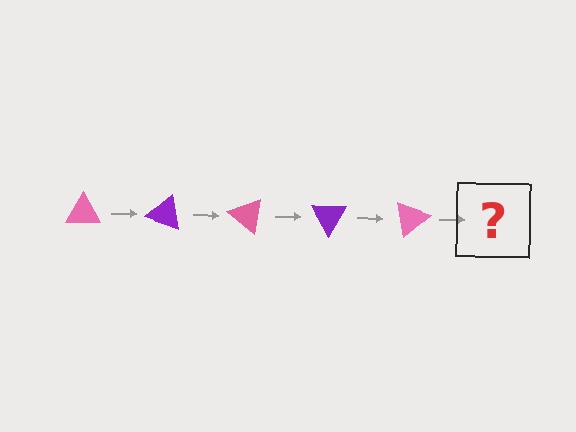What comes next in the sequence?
The next element should be a purple triangle, rotated 100 degrees from the start.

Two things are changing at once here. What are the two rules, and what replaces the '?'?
The two rules are that it rotates 20 degrees each step and the color cycles through pink and purple. The '?' should be a purple triangle, rotated 100 degrees from the start.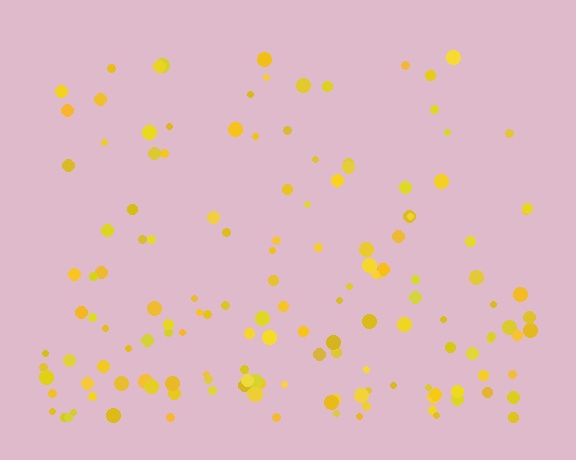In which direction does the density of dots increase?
From top to bottom, with the bottom side densest.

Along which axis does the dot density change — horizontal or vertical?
Vertical.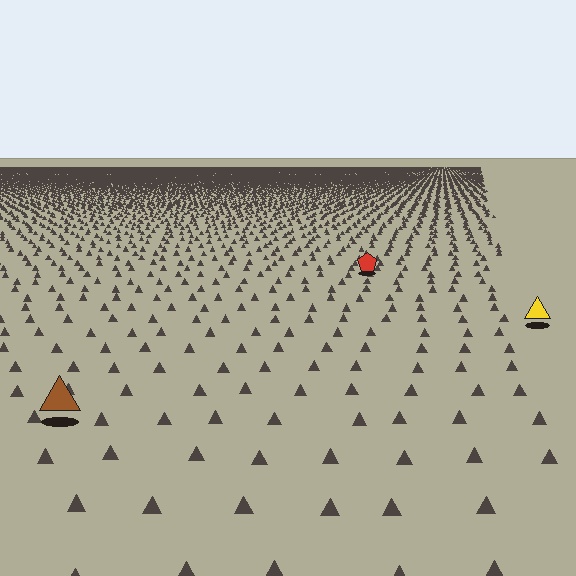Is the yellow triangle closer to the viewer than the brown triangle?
No. The brown triangle is closer — you can tell from the texture gradient: the ground texture is coarser near it.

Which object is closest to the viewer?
The brown triangle is closest. The texture marks near it are larger and more spread out.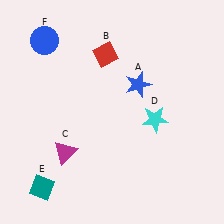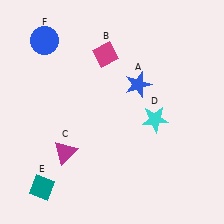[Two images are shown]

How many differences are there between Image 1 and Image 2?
There is 1 difference between the two images.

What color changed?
The diamond (B) changed from red in Image 1 to magenta in Image 2.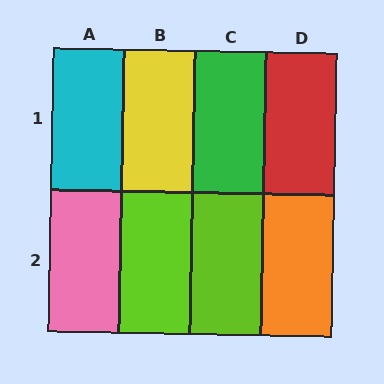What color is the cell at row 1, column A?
Cyan.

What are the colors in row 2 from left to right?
Pink, lime, lime, orange.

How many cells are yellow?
1 cell is yellow.